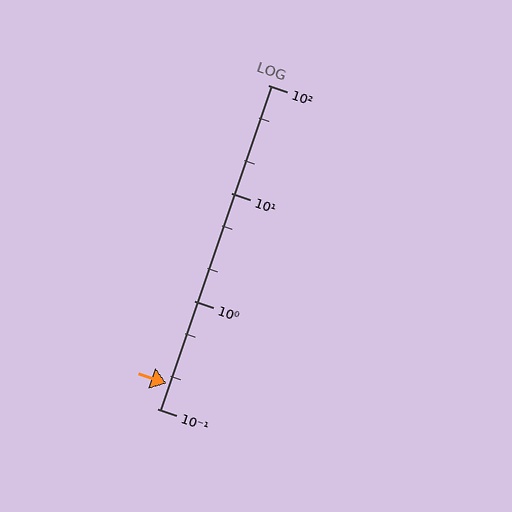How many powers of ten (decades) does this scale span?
The scale spans 3 decades, from 0.1 to 100.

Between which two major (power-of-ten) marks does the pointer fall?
The pointer is between 0.1 and 1.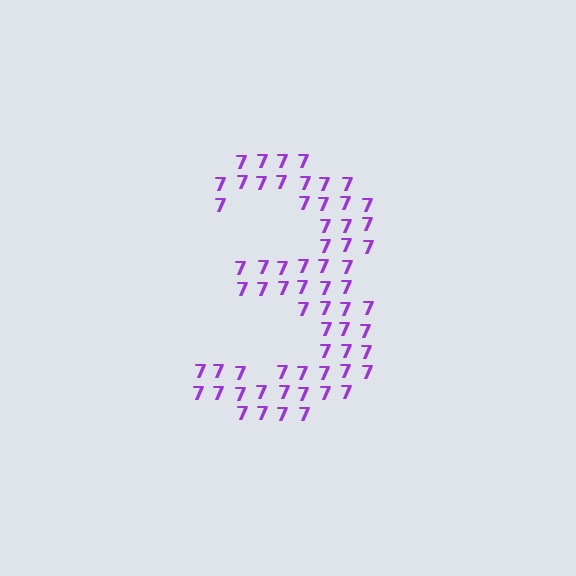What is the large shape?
The large shape is the digit 3.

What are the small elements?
The small elements are digit 7's.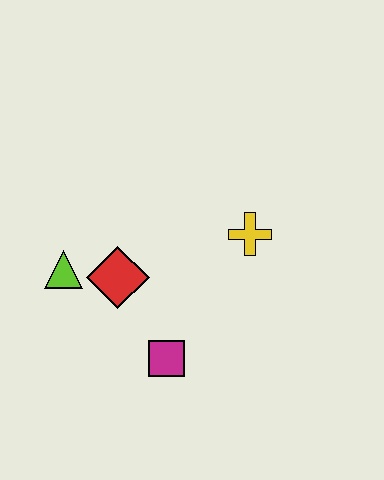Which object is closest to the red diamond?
The lime triangle is closest to the red diamond.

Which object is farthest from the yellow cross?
The lime triangle is farthest from the yellow cross.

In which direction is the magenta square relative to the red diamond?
The magenta square is below the red diamond.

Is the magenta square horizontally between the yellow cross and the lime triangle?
Yes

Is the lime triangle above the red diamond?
Yes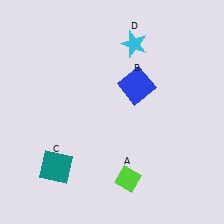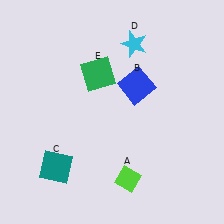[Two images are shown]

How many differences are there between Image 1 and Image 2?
There is 1 difference between the two images.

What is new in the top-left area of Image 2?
A green square (E) was added in the top-left area of Image 2.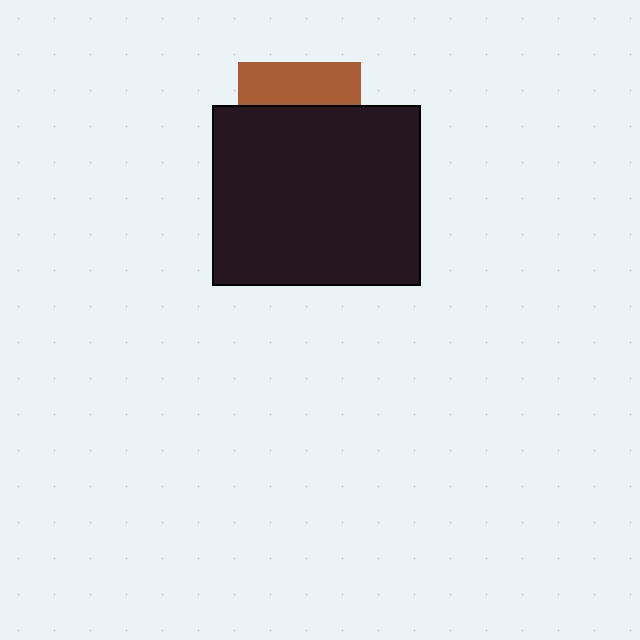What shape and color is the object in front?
The object in front is a black rectangle.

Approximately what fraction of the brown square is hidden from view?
Roughly 65% of the brown square is hidden behind the black rectangle.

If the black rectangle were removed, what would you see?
You would see the complete brown square.